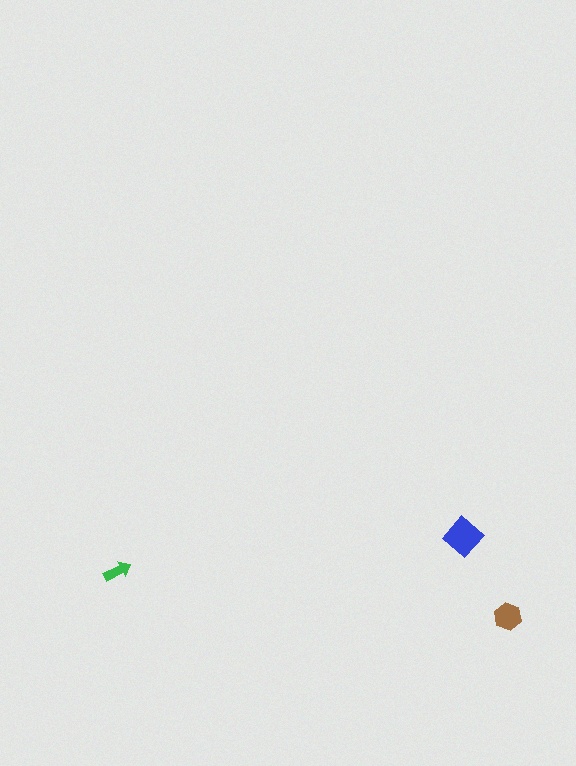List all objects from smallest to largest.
The green arrow, the brown hexagon, the blue diamond.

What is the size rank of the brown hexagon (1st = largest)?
2nd.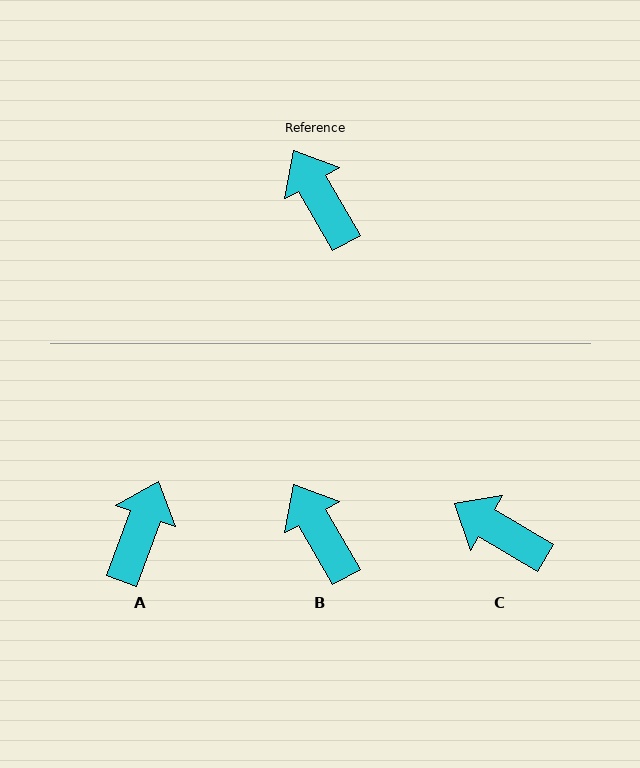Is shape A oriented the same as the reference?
No, it is off by about 50 degrees.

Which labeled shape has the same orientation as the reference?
B.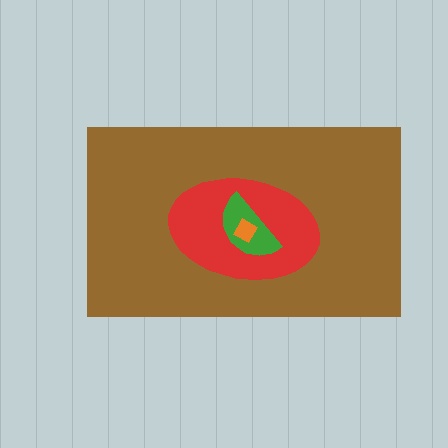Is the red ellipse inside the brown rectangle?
Yes.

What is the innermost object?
The orange square.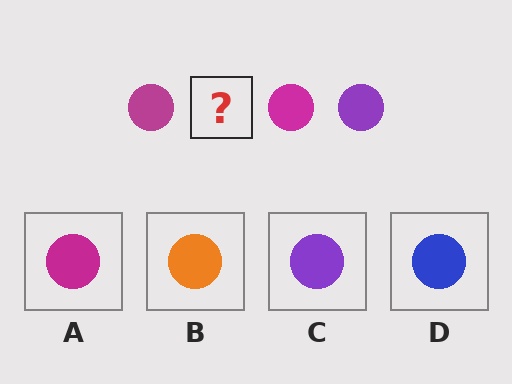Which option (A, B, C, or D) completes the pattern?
C.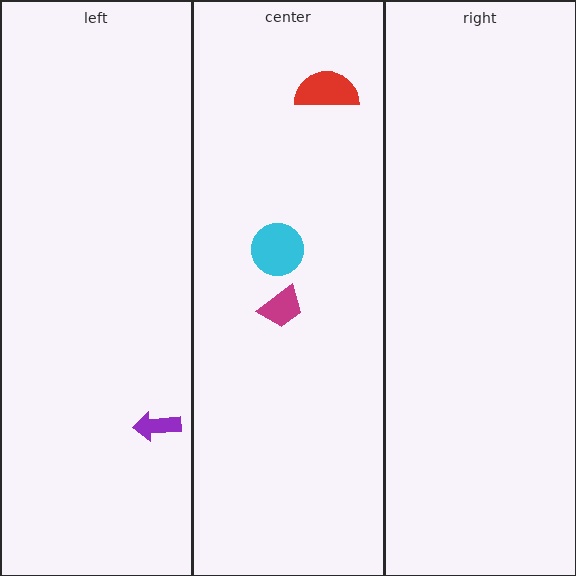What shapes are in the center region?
The magenta trapezoid, the red semicircle, the cyan circle.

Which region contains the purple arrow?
The left region.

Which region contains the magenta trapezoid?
The center region.